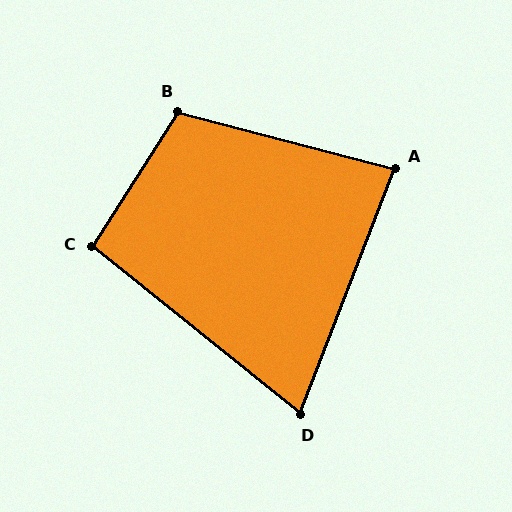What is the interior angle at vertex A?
Approximately 84 degrees (acute).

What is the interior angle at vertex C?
Approximately 96 degrees (obtuse).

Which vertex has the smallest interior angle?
D, at approximately 72 degrees.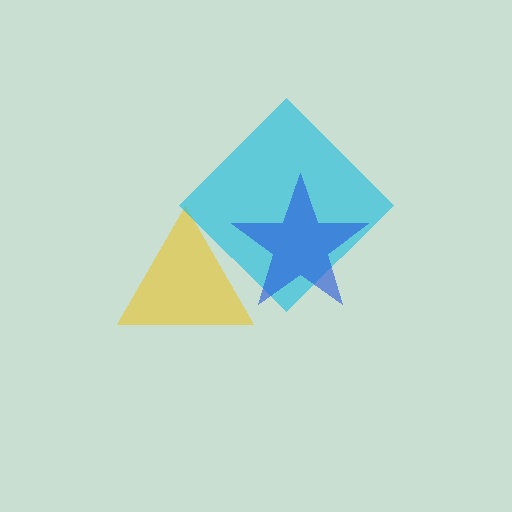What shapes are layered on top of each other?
The layered shapes are: a yellow triangle, a cyan diamond, a blue star.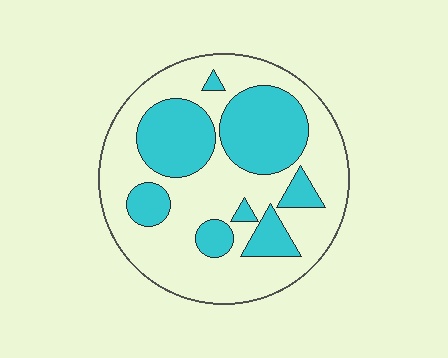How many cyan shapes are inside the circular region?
8.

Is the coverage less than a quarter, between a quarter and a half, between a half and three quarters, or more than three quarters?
Between a quarter and a half.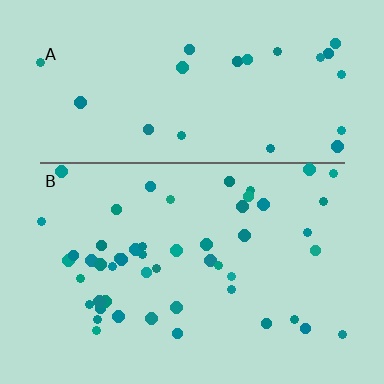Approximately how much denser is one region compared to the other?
Approximately 2.1× — region B over region A.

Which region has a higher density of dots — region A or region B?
B (the bottom).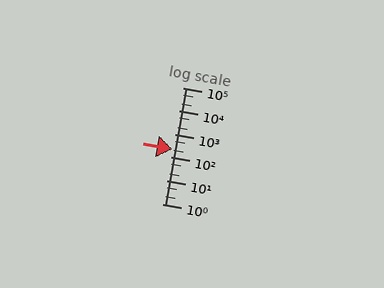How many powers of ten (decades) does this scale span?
The scale spans 5 decades, from 1 to 100000.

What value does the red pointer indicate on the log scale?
The pointer indicates approximately 230.